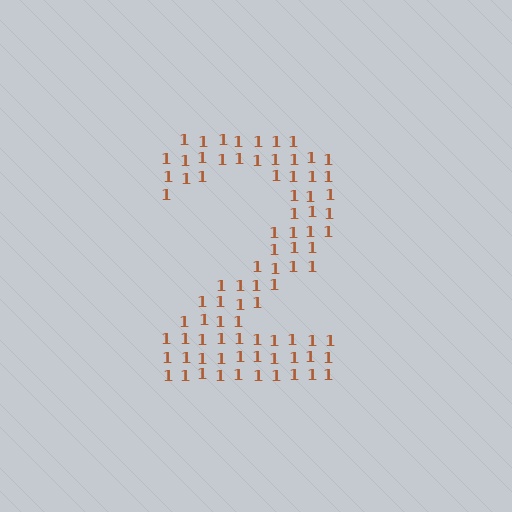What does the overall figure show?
The overall figure shows the digit 2.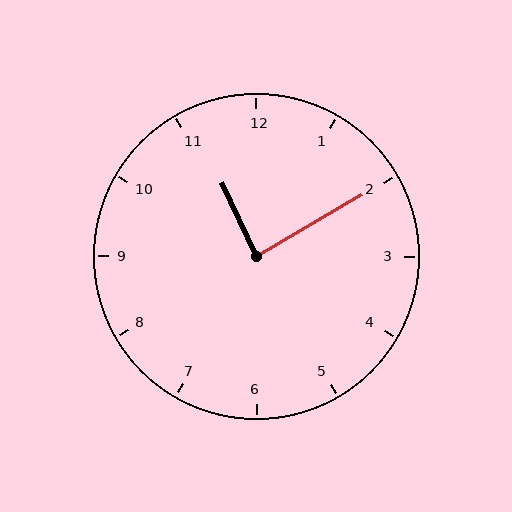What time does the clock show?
11:10.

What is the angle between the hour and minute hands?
Approximately 85 degrees.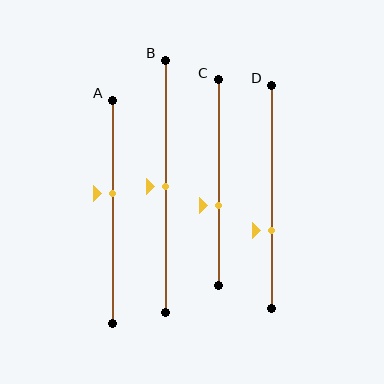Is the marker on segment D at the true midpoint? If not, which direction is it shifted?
No, the marker on segment D is shifted downward by about 15% of the segment length.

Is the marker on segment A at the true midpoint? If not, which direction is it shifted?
No, the marker on segment A is shifted upward by about 8% of the segment length.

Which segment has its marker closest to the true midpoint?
Segment B has its marker closest to the true midpoint.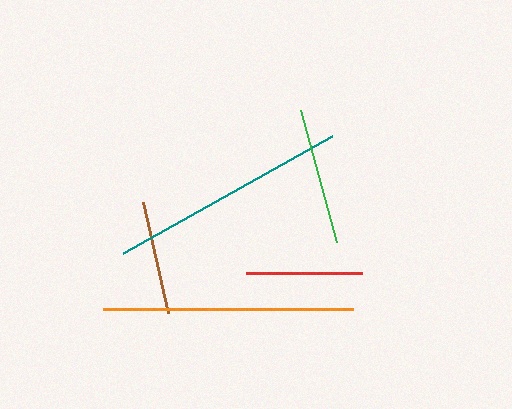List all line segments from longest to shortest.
From longest to shortest: orange, teal, green, red, brown.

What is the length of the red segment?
The red segment is approximately 116 pixels long.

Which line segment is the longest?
The orange line is the longest at approximately 250 pixels.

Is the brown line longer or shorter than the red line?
The red line is longer than the brown line.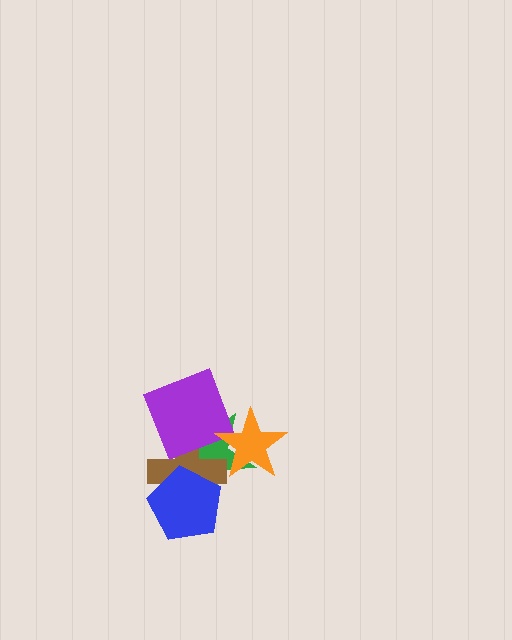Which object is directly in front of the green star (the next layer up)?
The brown cross is directly in front of the green star.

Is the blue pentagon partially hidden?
No, no other shape covers it.